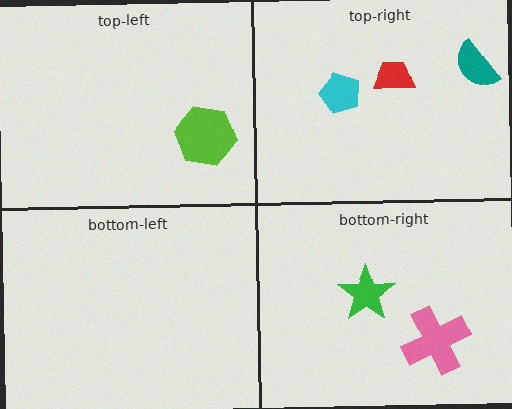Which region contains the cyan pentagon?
The top-right region.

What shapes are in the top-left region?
The lime hexagon.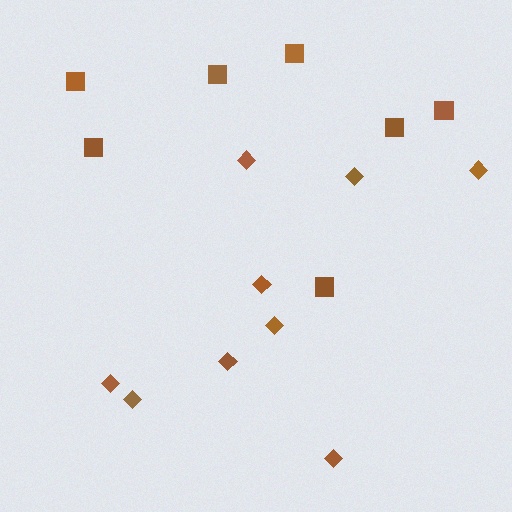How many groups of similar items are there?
There are 2 groups: one group of squares (7) and one group of diamonds (9).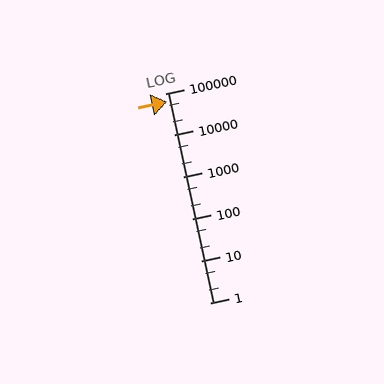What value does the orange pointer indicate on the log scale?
The pointer indicates approximately 64000.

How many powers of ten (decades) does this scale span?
The scale spans 5 decades, from 1 to 100000.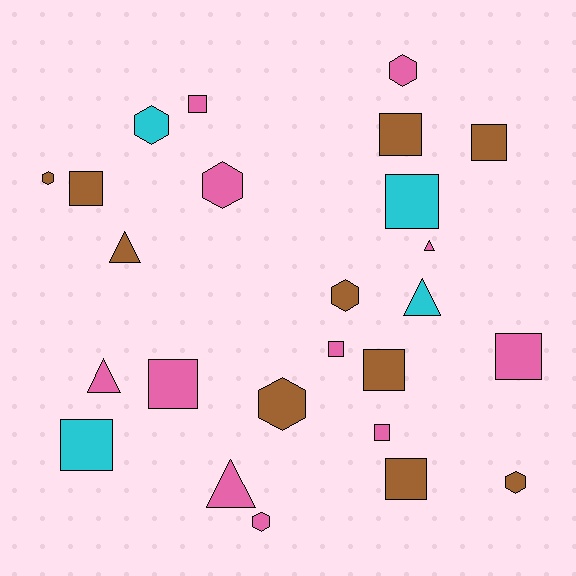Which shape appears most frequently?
Square, with 12 objects.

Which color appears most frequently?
Pink, with 11 objects.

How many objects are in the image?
There are 25 objects.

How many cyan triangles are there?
There is 1 cyan triangle.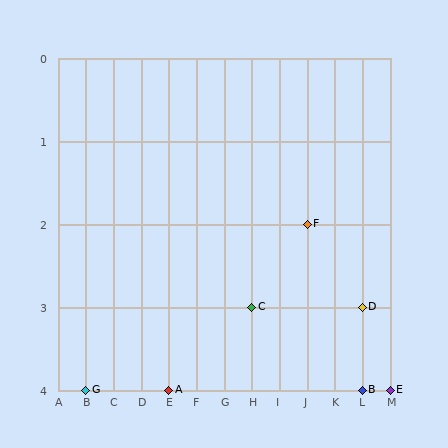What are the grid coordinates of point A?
Point A is at grid coordinates (E, 4).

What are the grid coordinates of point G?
Point G is at grid coordinates (B, 4).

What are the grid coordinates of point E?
Point E is at grid coordinates (M, 4).